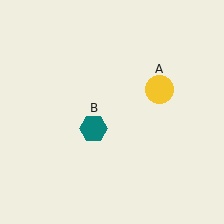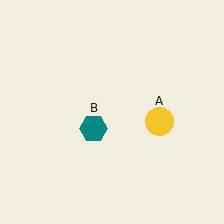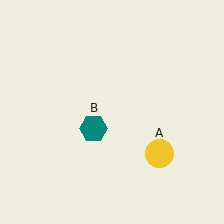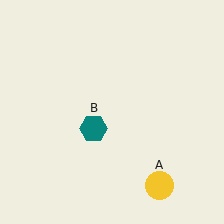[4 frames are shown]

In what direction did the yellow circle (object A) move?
The yellow circle (object A) moved down.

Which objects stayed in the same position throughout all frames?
Teal hexagon (object B) remained stationary.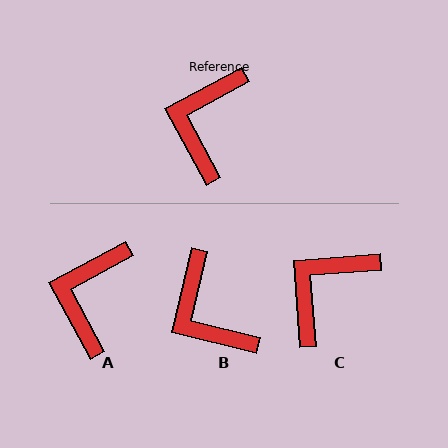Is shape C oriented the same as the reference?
No, it is off by about 24 degrees.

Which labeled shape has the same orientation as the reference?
A.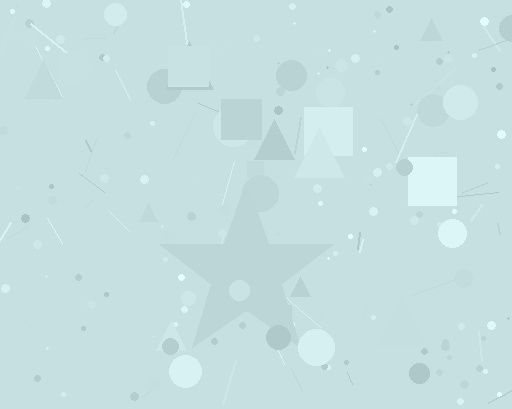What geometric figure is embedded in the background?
A star is embedded in the background.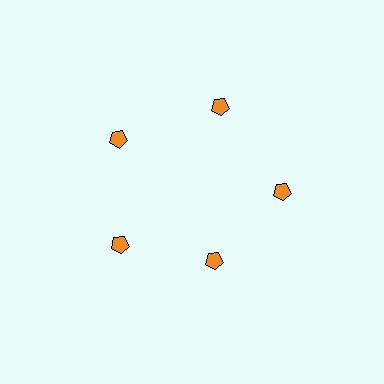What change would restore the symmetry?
The symmetry would be restored by moving it outward, back onto the ring so that all 5 pentagons sit at equal angles and equal distance from the center.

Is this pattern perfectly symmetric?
No. The 5 orange pentagons are arranged in a ring, but one element near the 5 o'clock position is pulled inward toward the center, breaking the 5-fold rotational symmetry.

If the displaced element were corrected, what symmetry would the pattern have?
It would have 5-fold rotational symmetry — the pattern would map onto itself every 72 degrees.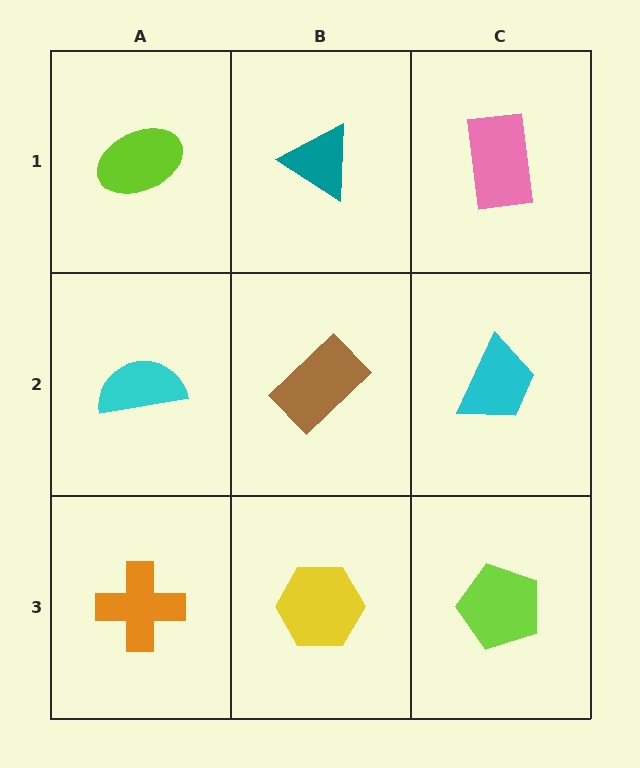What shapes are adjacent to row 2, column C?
A pink rectangle (row 1, column C), a lime pentagon (row 3, column C), a brown rectangle (row 2, column B).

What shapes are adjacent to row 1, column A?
A cyan semicircle (row 2, column A), a teal triangle (row 1, column B).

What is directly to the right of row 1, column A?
A teal triangle.